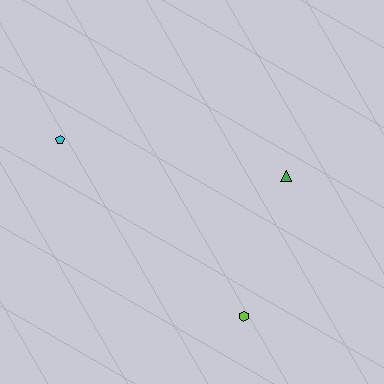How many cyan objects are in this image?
There is 1 cyan object.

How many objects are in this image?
There are 3 objects.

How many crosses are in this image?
There are no crosses.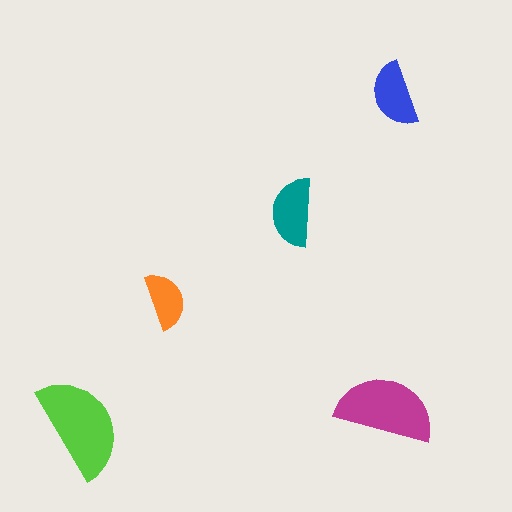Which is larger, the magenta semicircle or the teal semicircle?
The magenta one.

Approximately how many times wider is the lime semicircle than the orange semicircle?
About 2 times wider.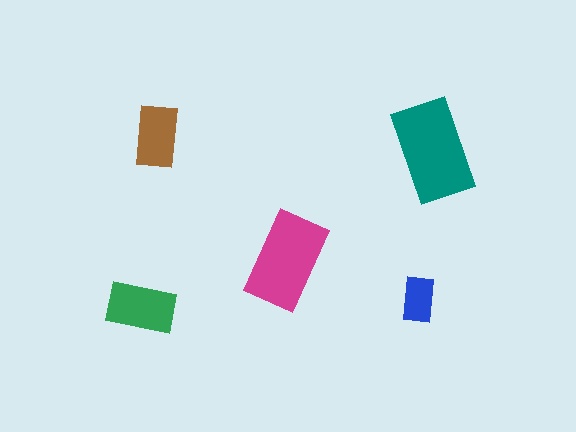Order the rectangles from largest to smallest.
the teal one, the magenta one, the green one, the brown one, the blue one.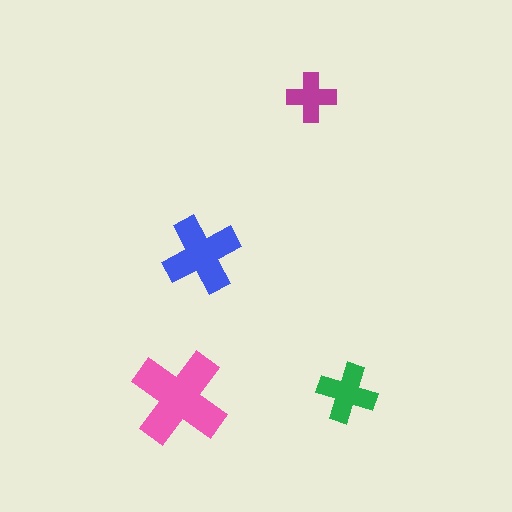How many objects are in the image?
There are 4 objects in the image.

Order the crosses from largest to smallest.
the pink one, the blue one, the green one, the magenta one.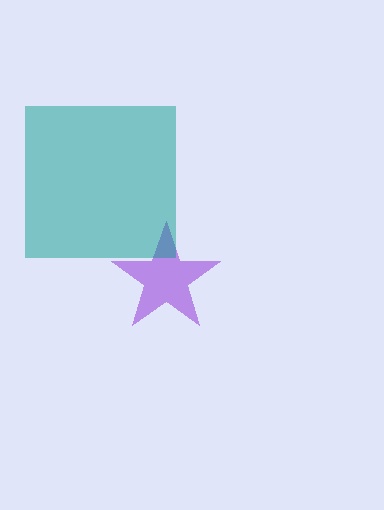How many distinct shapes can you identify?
There are 2 distinct shapes: a purple star, a teal square.